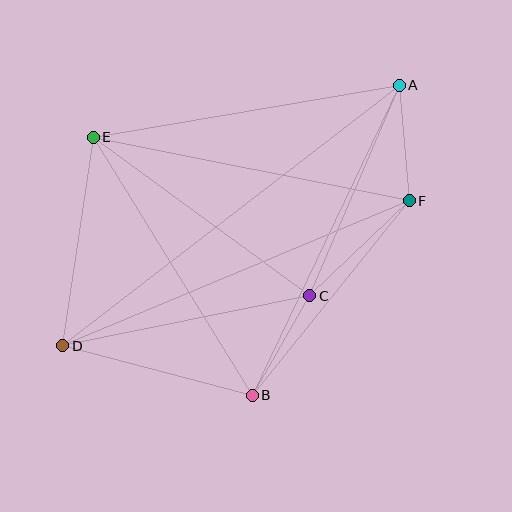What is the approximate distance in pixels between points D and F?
The distance between D and F is approximately 376 pixels.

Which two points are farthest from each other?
Points A and D are farthest from each other.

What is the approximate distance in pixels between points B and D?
The distance between B and D is approximately 196 pixels.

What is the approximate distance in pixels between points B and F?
The distance between B and F is approximately 250 pixels.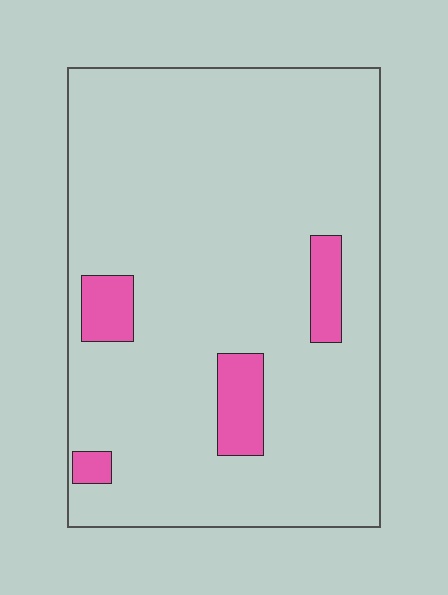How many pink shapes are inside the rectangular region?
4.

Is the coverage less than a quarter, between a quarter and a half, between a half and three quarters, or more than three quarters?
Less than a quarter.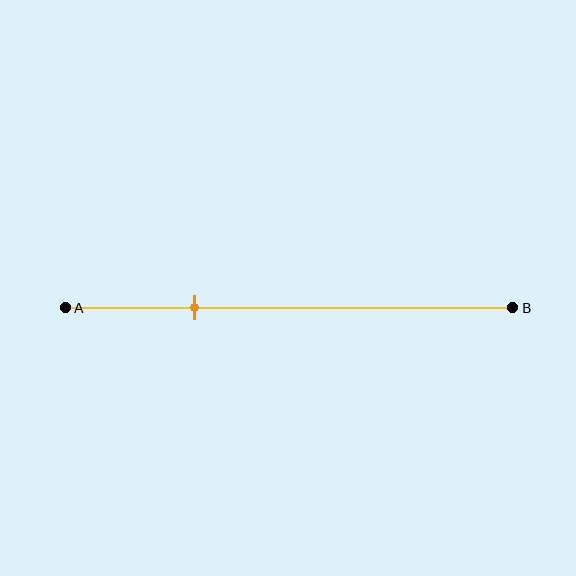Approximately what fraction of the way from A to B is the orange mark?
The orange mark is approximately 30% of the way from A to B.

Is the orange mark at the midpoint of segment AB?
No, the mark is at about 30% from A, not at the 50% midpoint.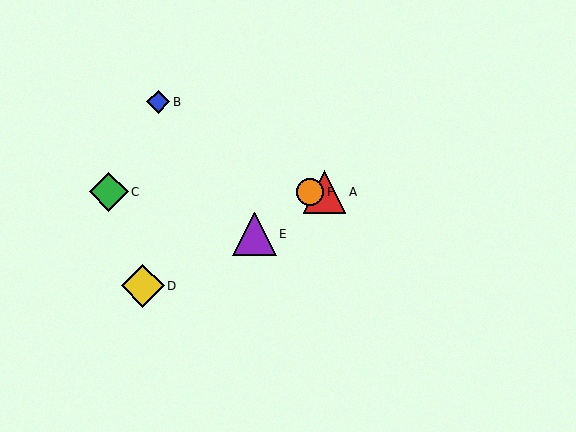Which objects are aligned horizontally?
Objects A, C, F are aligned horizontally.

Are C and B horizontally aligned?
No, C is at y≈192 and B is at y≈102.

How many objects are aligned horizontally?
3 objects (A, C, F) are aligned horizontally.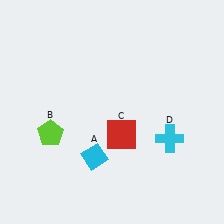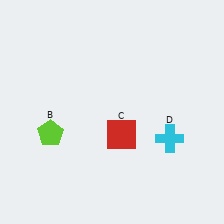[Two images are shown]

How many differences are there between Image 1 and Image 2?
There is 1 difference between the two images.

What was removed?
The cyan diamond (A) was removed in Image 2.